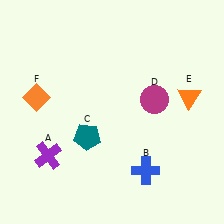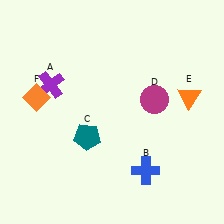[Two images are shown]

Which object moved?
The purple cross (A) moved up.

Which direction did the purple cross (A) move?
The purple cross (A) moved up.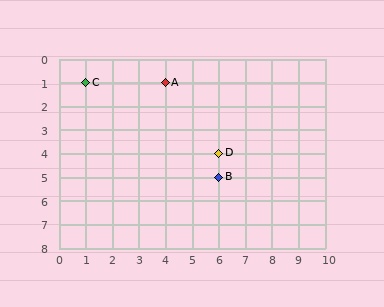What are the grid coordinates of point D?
Point D is at grid coordinates (6, 4).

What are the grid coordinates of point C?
Point C is at grid coordinates (1, 1).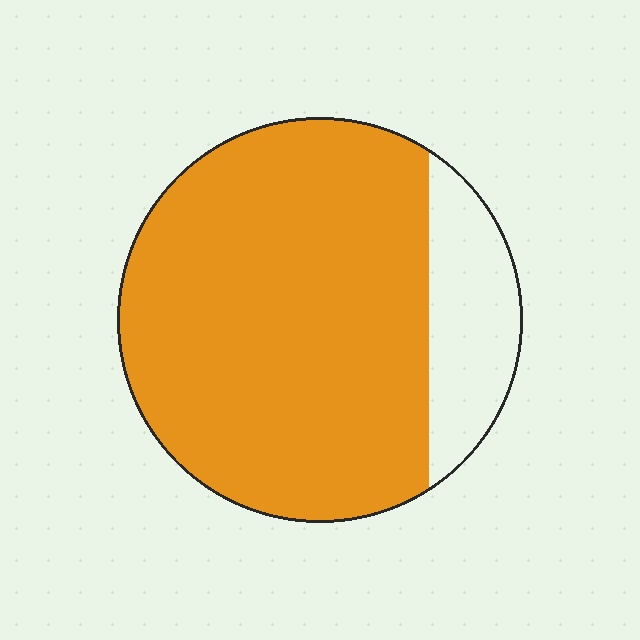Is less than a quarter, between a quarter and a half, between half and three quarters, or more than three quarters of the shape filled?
More than three quarters.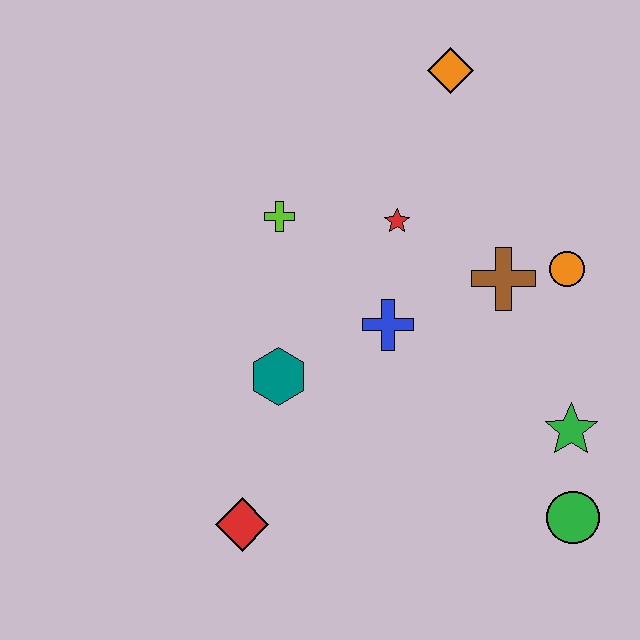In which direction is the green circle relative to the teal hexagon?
The green circle is to the right of the teal hexagon.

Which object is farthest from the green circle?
The orange diamond is farthest from the green circle.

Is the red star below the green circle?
No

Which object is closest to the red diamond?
The teal hexagon is closest to the red diamond.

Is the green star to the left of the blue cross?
No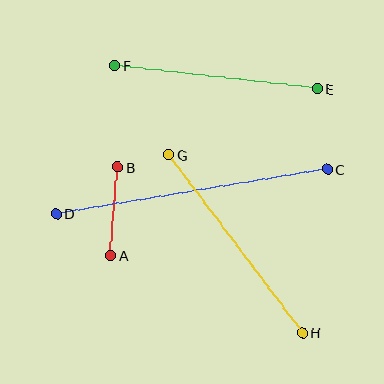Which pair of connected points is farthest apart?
Points C and D are farthest apart.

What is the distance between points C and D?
The distance is approximately 275 pixels.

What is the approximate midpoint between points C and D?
The midpoint is at approximately (192, 191) pixels.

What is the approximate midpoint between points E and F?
The midpoint is at approximately (216, 77) pixels.